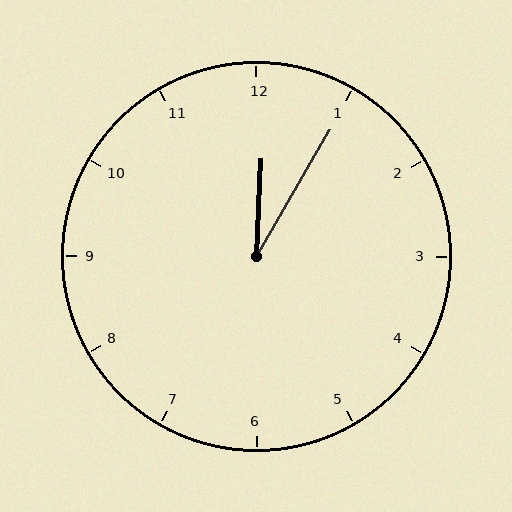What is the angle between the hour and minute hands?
Approximately 28 degrees.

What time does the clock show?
12:05.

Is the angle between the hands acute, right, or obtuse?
It is acute.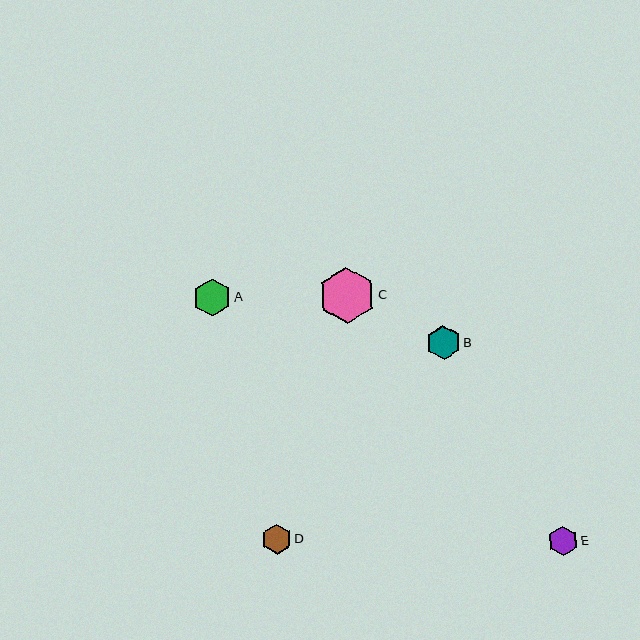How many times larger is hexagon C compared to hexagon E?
Hexagon C is approximately 1.9 times the size of hexagon E.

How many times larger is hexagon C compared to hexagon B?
Hexagon C is approximately 1.7 times the size of hexagon B.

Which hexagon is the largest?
Hexagon C is the largest with a size of approximately 56 pixels.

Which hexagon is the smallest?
Hexagon E is the smallest with a size of approximately 29 pixels.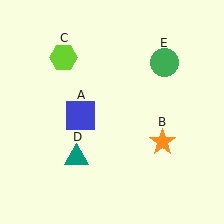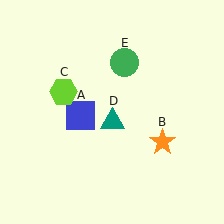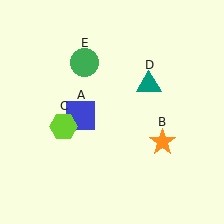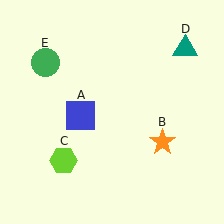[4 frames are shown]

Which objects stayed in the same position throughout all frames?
Blue square (object A) and orange star (object B) remained stationary.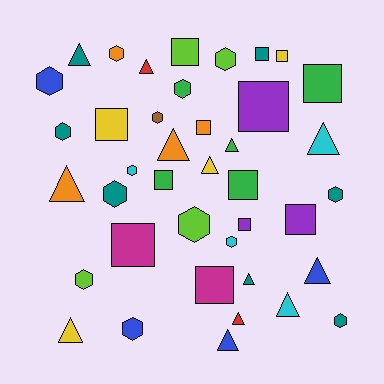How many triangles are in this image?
There are 13 triangles.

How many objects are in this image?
There are 40 objects.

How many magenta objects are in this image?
There are 2 magenta objects.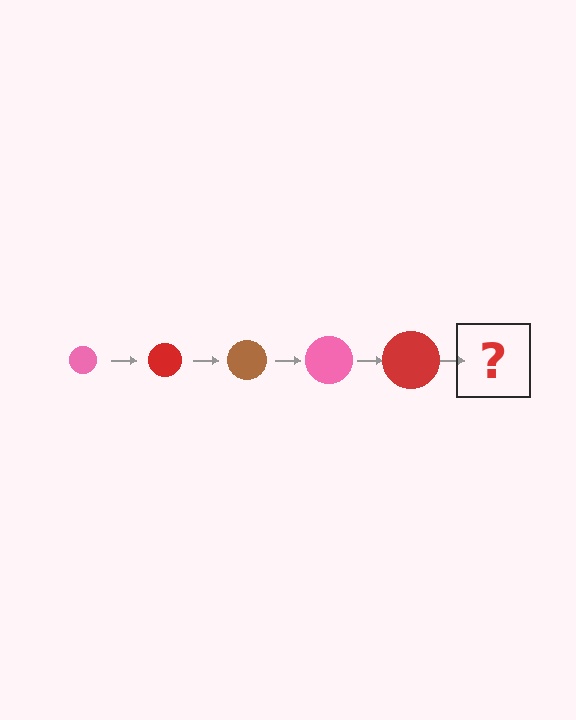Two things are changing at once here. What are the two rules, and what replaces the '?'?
The two rules are that the circle grows larger each step and the color cycles through pink, red, and brown. The '?' should be a brown circle, larger than the previous one.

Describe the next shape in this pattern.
It should be a brown circle, larger than the previous one.